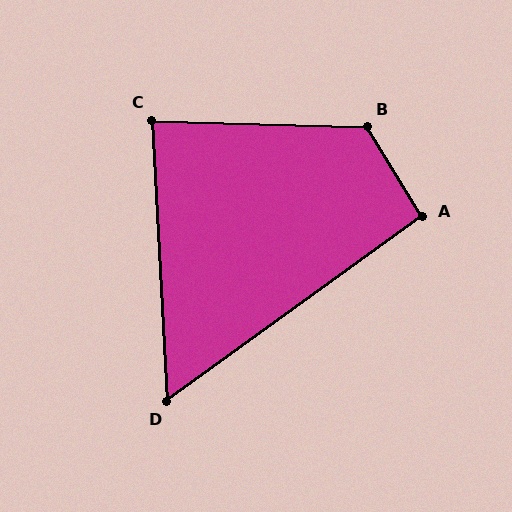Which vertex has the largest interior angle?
B, at approximately 123 degrees.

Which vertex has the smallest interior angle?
D, at approximately 57 degrees.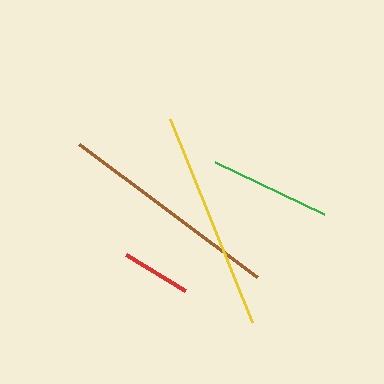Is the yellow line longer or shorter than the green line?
The yellow line is longer than the green line.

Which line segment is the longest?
The brown line is the longest at approximately 223 pixels.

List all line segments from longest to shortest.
From longest to shortest: brown, yellow, green, red.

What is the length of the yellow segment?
The yellow segment is approximately 219 pixels long.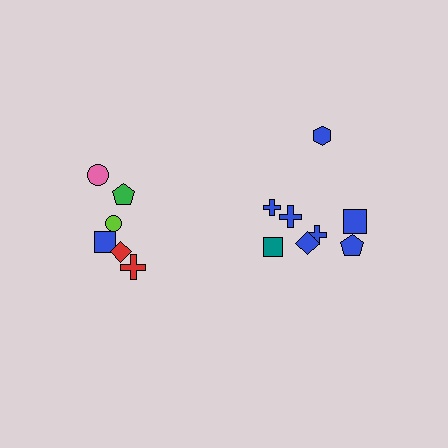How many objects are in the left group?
There are 6 objects.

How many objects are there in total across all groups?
There are 14 objects.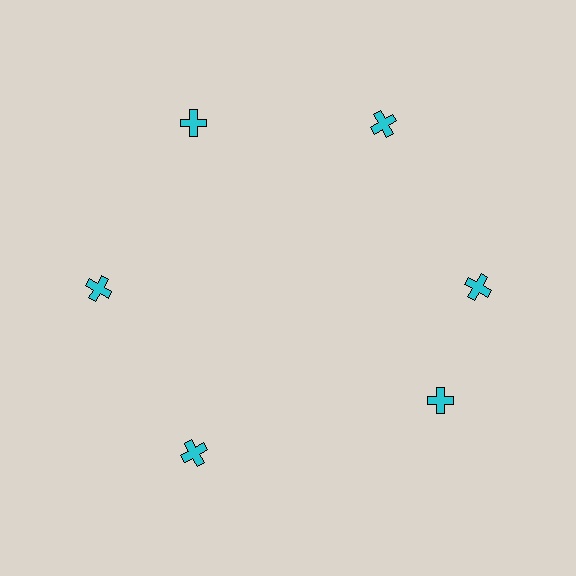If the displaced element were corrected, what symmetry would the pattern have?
It would have 6-fold rotational symmetry — the pattern would map onto itself every 60 degrees.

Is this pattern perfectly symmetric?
No. The 6 cyan crosses are arranged in a ring, but one element near the 5 o'clock position is rotated out of alignment along the ring, breaking the 6-fold rotational symmetry.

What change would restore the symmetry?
The symmetry would be restored by rotating it back into even spacing with its neighbors so that all 6 crosses sit at equal angles and equal distance from the center.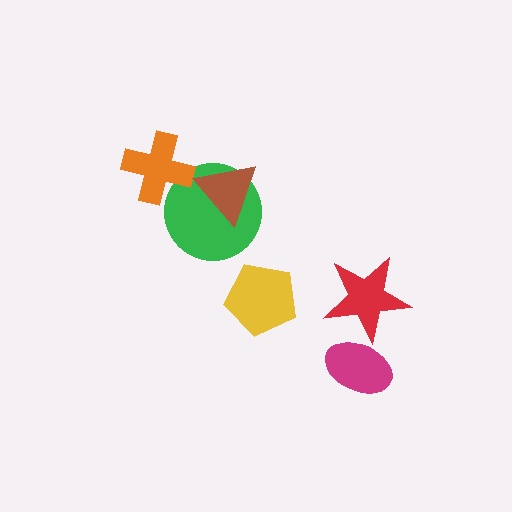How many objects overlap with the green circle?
2 objects overlap with the green circle.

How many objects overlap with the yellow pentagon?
0 objects overlap with the yellow pentagon.